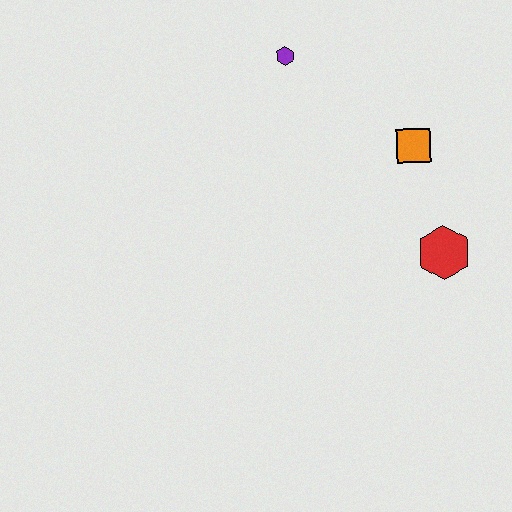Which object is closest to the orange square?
The red hexagon is closest to the orange square.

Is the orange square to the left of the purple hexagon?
No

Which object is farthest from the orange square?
The purple hexagon is farthest from the orange square.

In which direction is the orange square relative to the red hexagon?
The orange square is above the red hexagon.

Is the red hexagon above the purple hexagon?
No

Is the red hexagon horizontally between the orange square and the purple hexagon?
No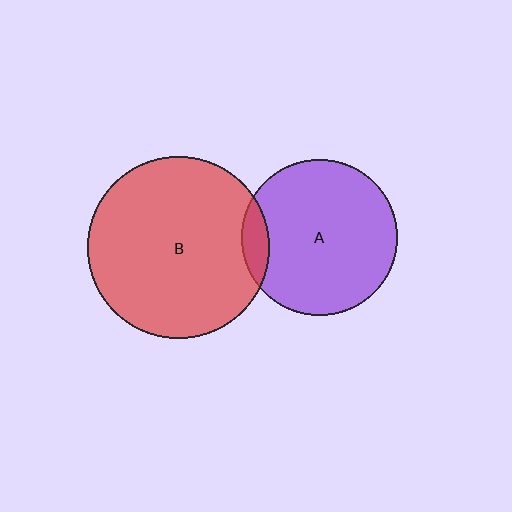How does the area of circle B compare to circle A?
Approximately 1.4 times.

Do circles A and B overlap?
Yes.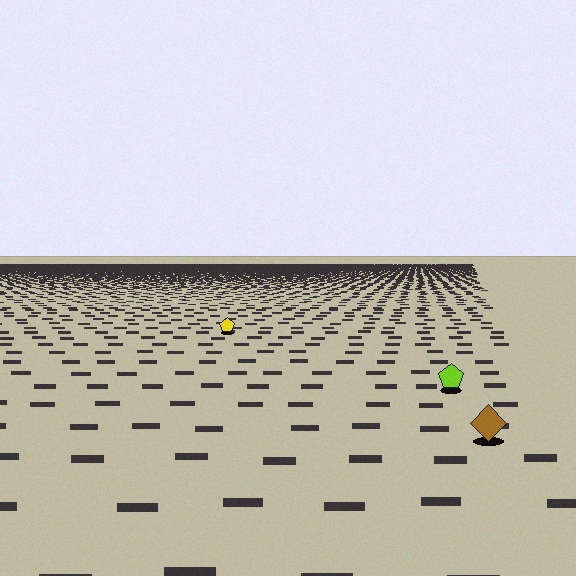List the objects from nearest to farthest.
From nearest to farthest: the brown diamond, the lime pentagon, the yellow pentagon.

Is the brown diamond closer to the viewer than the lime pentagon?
Yes. The brown diamond is closer — you can tell from the texture gradient: the ground texture is coarser near it.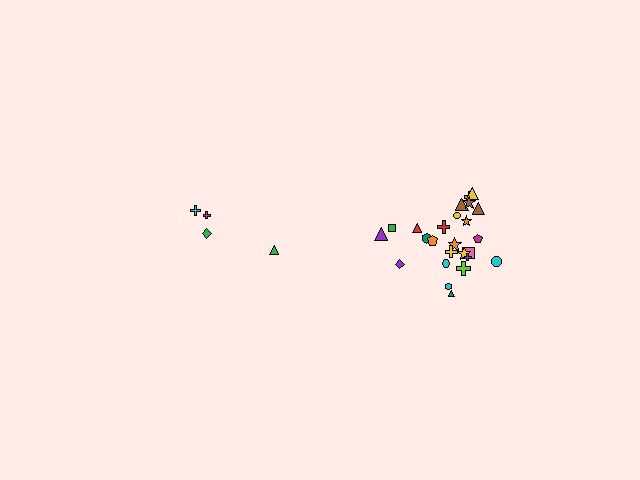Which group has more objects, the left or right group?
The right group.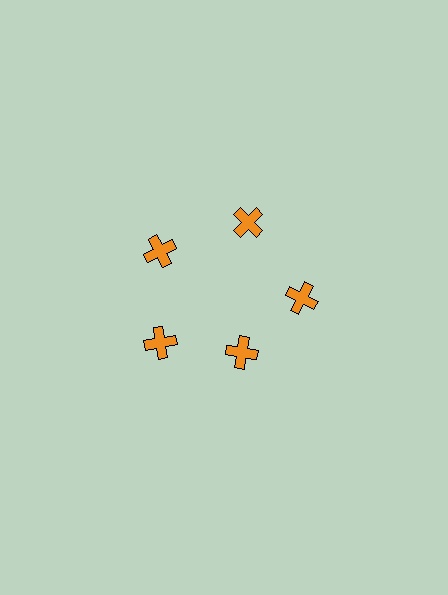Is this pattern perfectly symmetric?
No. The 5 orange crosses are arranged in a ring, but one element near the 5 o'clock position is pulled inward toward the center, breaking the 5-fold rotational symmetry.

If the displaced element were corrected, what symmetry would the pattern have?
It would have 5-fold rotational symmetry — the pattern would map onto itself every 72 degrees.